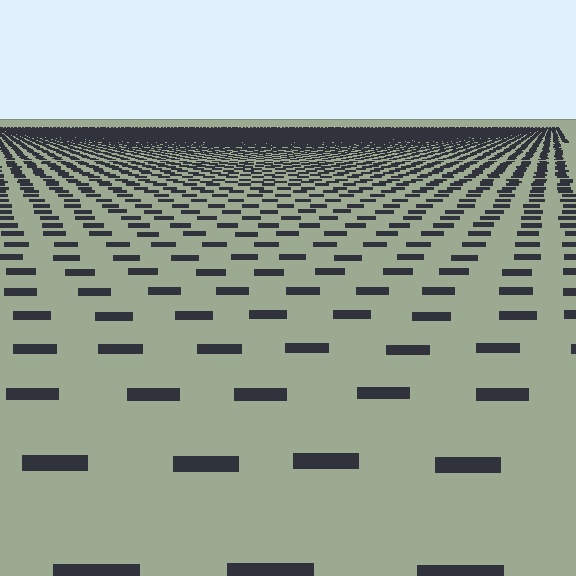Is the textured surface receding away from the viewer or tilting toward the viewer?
The surface is receding away from the viewer. Texture elements get smaller and denser toward the top.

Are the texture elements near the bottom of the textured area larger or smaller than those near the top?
Larger. Near the bottom, elements are closer to the viewer and appear at a bigger on-screen size.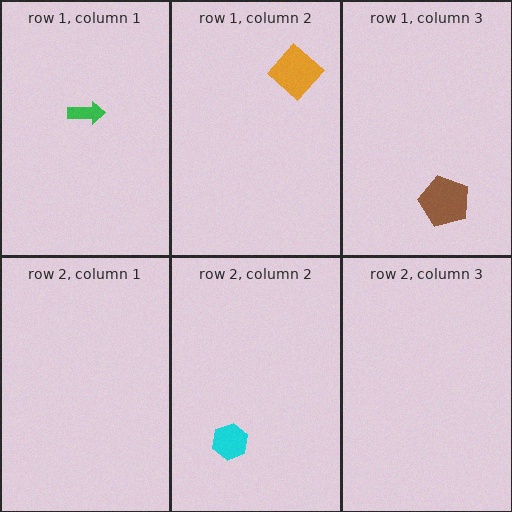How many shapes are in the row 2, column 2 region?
1.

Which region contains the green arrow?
The row 1, column 1 region.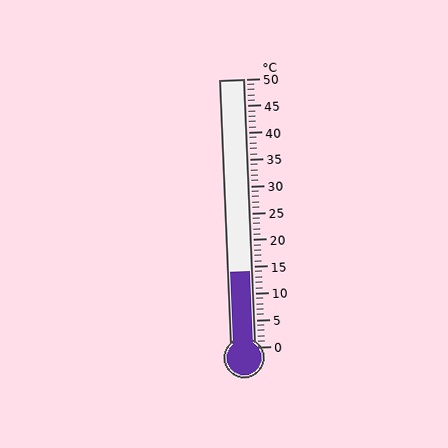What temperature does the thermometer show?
The thermometer shows approximately 14°C.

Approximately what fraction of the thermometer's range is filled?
The thermometer is filled to approximately 30% of its range.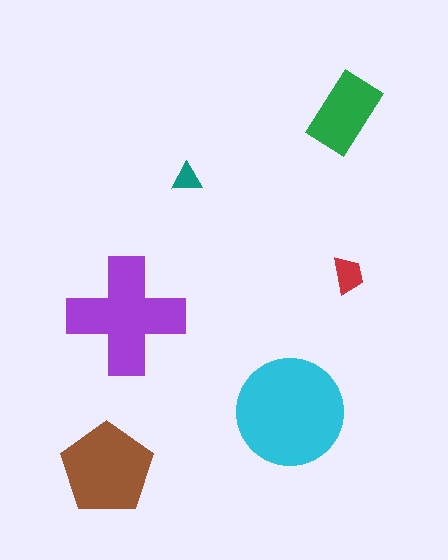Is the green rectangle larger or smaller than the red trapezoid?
Larger.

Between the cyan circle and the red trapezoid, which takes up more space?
The cyan circle.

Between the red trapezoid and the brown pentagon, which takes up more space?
The brown pentagon.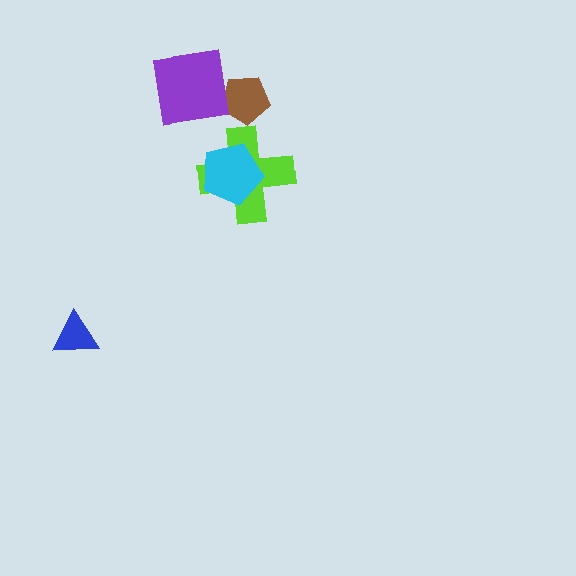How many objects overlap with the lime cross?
1 object overlaps with the lime cross.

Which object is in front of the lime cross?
The cyan pentagon is in front of the lime cross.